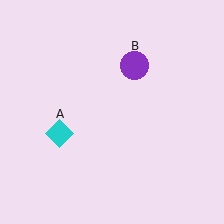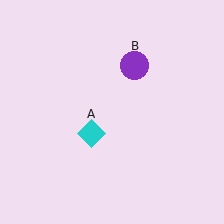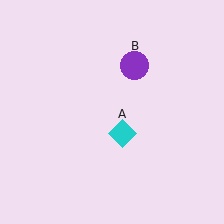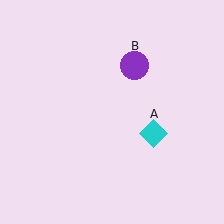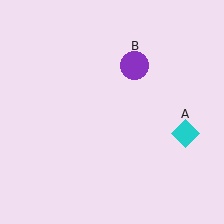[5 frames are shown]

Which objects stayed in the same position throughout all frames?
Purple circle (object B) remained stationary.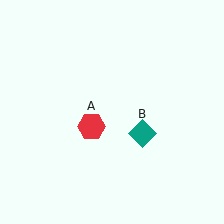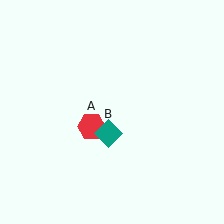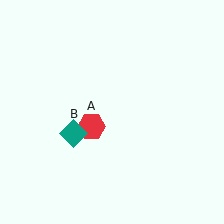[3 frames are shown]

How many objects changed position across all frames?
1 object changed position: teal diamond (object B).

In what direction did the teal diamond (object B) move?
The teal diamond (object B) moved left.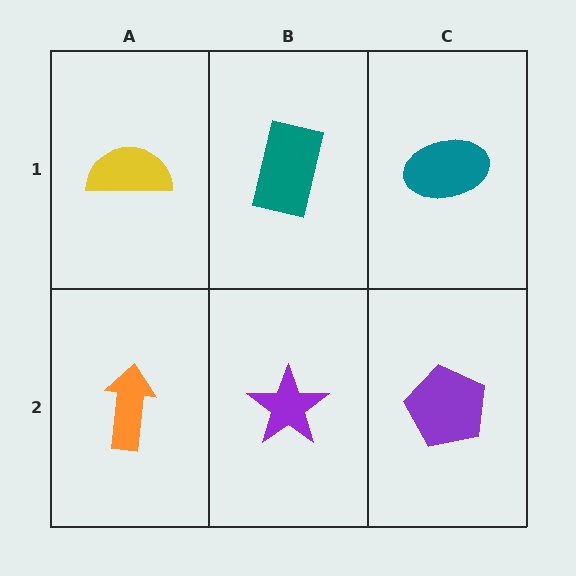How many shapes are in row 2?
3 shapes.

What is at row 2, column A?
An orange arrow.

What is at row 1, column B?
A teal rectangle.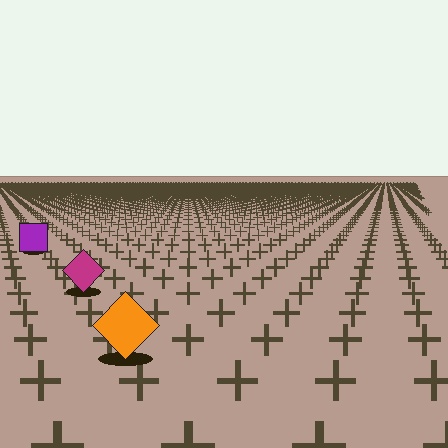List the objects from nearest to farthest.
From nearest to farthest: the orange diamond, the magenta diamond, the purple square.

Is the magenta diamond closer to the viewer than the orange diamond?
No. The orange diamond is closer — you can tell from the texture gradient: the ground texture is coarser near it.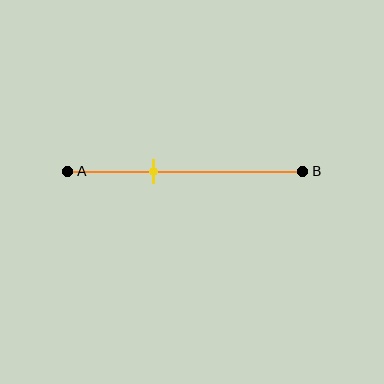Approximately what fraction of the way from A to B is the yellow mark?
The yellow mark is approximately 35% of the way from A to B.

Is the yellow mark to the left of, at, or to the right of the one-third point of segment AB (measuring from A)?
The yellow mark is to the right of the one-third point of segment AB.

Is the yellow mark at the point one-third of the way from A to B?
No, the mark is at about 35% from A, not at the 33% one-third point.